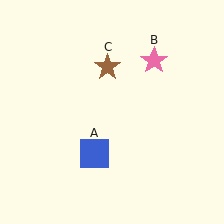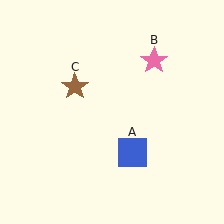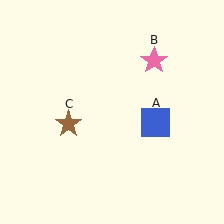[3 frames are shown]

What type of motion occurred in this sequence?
The blue square (object A), brown star (object C) rotated counterclockwise around the center of the scene.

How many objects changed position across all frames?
2 objects changed position: blue square (object A), brown star (object C).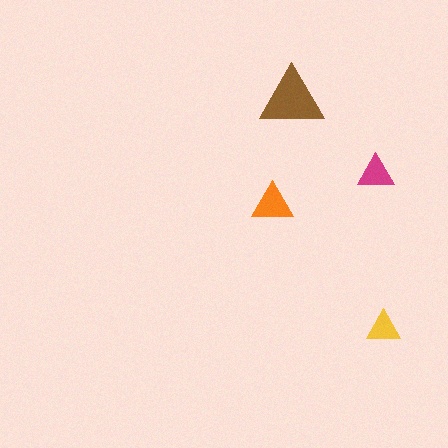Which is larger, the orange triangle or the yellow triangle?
The orange one.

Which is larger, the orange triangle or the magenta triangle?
The orange one.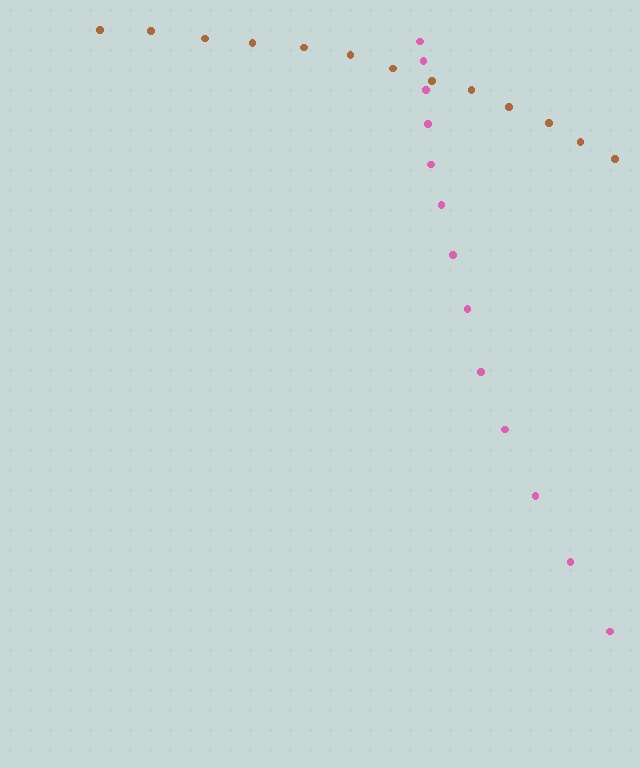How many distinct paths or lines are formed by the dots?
There are 2 distinct paths.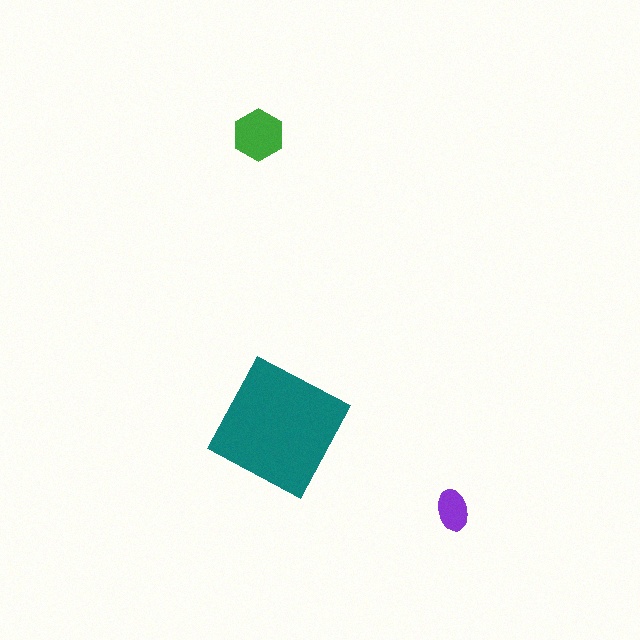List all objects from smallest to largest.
The purple ellipse, the green hexagon, the teal square.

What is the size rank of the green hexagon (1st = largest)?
2nd.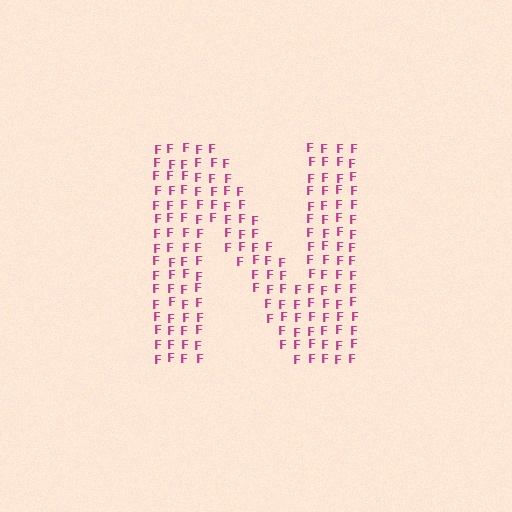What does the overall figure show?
The overall figure shows the letter N.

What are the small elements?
The small elements are letter F's.